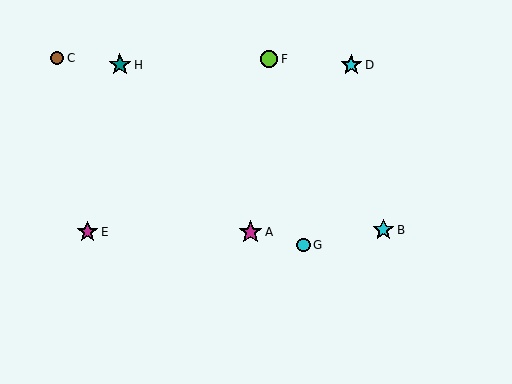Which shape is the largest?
The magenta star (labeled A) is the largest.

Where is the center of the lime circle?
The center of the lime circle is at (269, 59).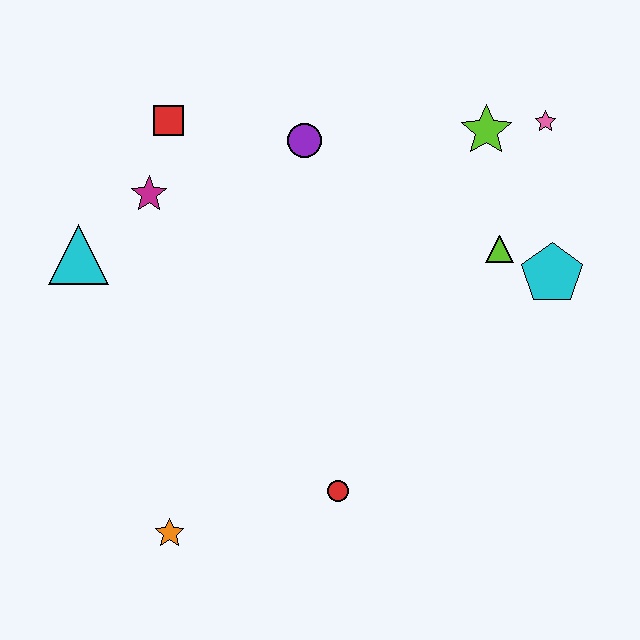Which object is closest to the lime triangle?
The cyan pentagon is closest to the lime triangle.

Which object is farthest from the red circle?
The pink star is farthest from the red circle.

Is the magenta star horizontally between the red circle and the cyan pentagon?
No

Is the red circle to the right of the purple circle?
Yes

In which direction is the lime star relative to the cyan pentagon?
The lime star is above the cyan pentagon.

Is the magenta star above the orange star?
Yes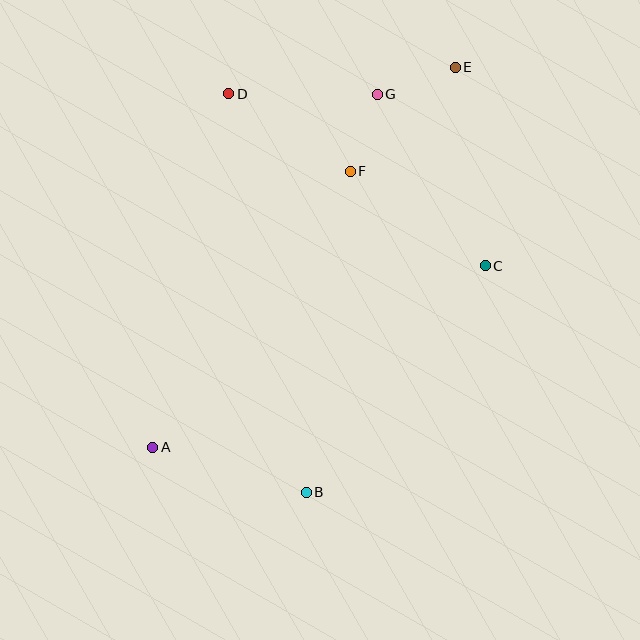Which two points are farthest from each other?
Points A and E are farthest from each other.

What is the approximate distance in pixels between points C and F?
The distance between C and F is approximately 165 pixels.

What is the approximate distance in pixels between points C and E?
The distance between C and E is approximately 201 pixels.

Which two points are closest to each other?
Points F and G are closest to each other.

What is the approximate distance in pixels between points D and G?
The distance between D and G is approximately 148 pixels.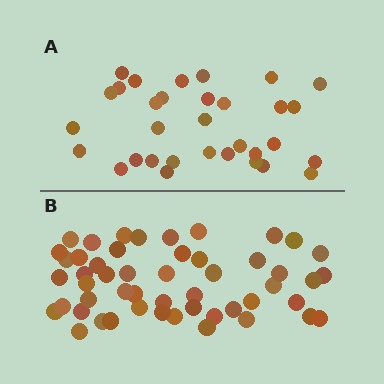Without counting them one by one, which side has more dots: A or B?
Region B (the bottom region) has more dots.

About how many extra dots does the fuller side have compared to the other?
Region B has approximately 20 more dots than region A.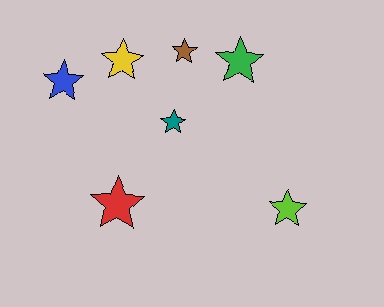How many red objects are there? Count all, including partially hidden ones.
There is 1 red object.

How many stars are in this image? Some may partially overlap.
There are 7 stars.